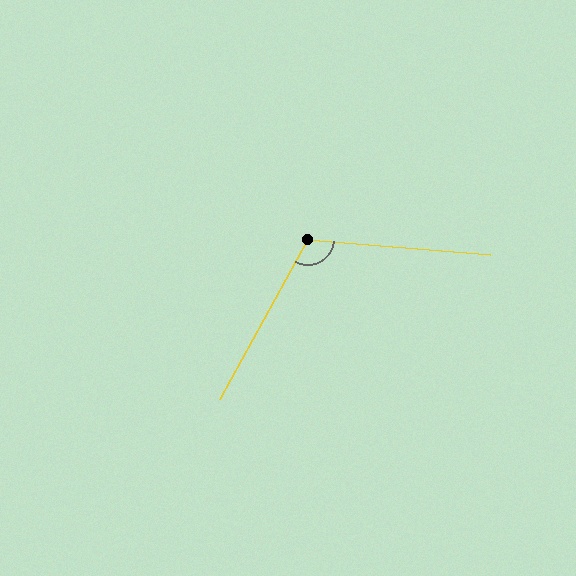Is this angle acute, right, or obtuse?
It is obtuse.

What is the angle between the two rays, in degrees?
Approximately 114 degrees.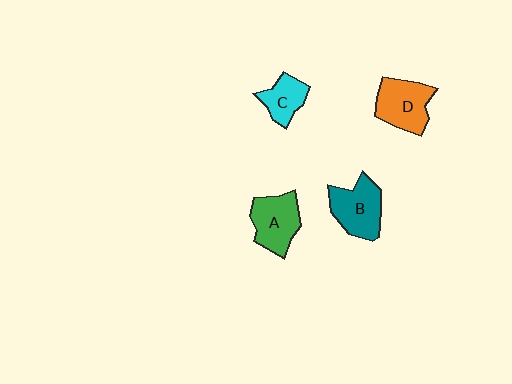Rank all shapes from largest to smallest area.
From largest to smallest: B (teal), D (orange), A (green), C (cyan).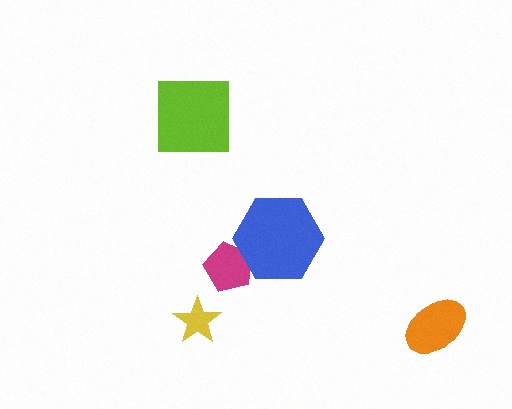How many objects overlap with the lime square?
0 objects overlap with the lime square.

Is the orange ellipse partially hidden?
No, no other shape covers it.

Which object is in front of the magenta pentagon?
The blue hexagon is in front of the magenta pentagon.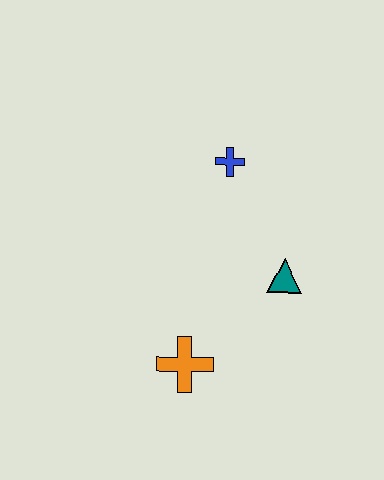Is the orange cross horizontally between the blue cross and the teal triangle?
No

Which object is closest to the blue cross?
The teal triangle is closest to the blue cross.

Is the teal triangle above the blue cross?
No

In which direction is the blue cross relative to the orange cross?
The blue cross is above the orange cross.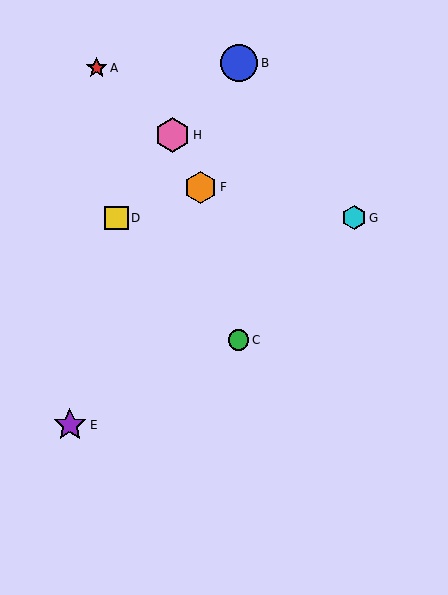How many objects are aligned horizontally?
2 objects (D, G) are aligned horizontally.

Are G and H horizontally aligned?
No, G is at y≈218 and H is at y≈135.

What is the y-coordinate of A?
Object A is at y≈68.